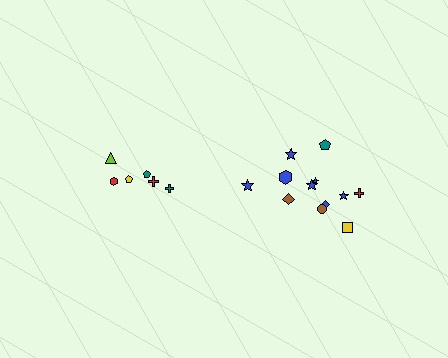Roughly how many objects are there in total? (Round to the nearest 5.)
Roughly 20 objects in total.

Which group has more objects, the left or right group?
The right group.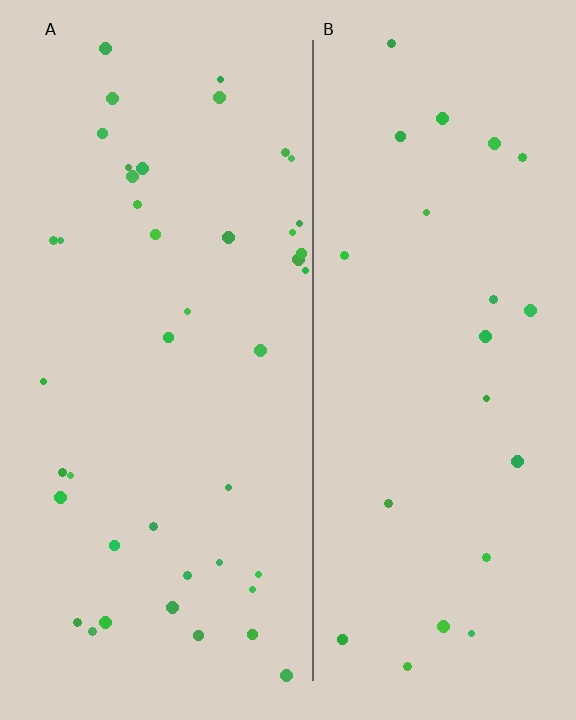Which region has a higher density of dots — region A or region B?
A (the left).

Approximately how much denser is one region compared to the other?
Approximately 1.9× — region A over region B.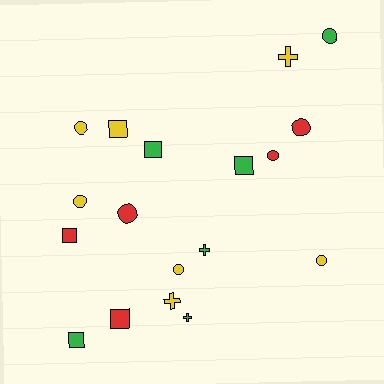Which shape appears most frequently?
Circle, with 8 objects.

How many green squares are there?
There are 3 green squares.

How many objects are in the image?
There are 18 objects.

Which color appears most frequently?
Yellow, with 7 objects.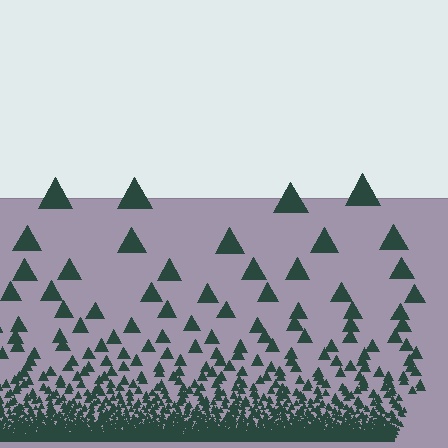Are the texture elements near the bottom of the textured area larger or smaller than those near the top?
Smaller. The gradient is inverted — elements near the bottom are smaller and denser.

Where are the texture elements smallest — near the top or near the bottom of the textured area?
Near the bottom.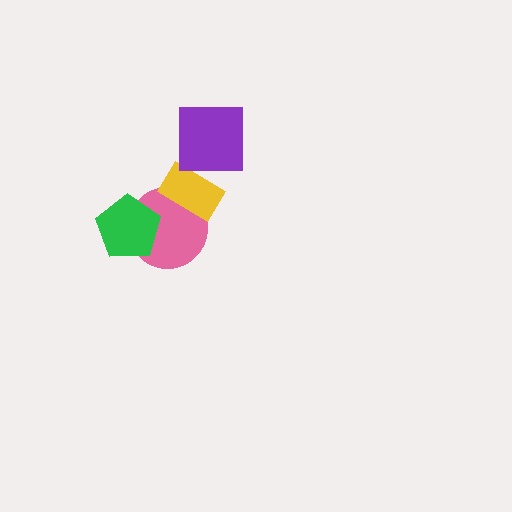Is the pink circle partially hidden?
Yes, it is partially covered by another shape.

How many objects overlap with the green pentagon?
1 object overlaps with the green pentagon.